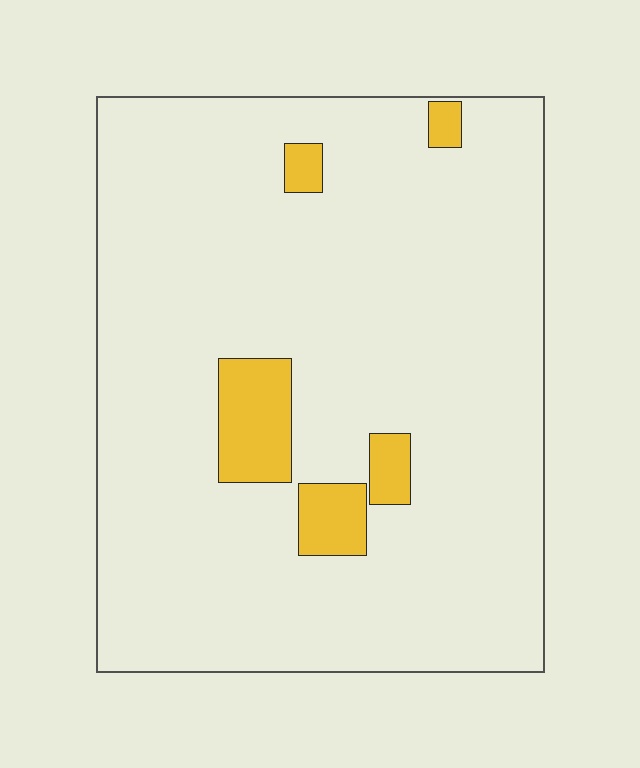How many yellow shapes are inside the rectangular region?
5.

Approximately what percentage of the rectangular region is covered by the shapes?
Approximately 10%.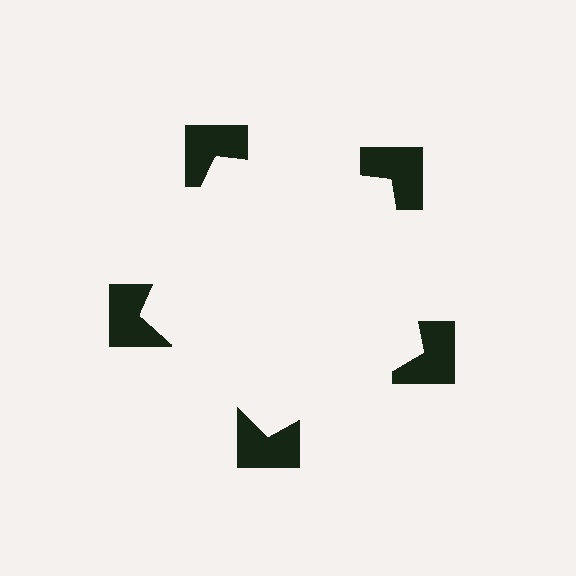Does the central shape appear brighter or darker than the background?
It typically appears slightly brighter than the background, even though no actual brightness change is drawn.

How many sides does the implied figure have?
5 sides.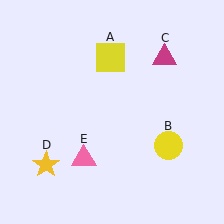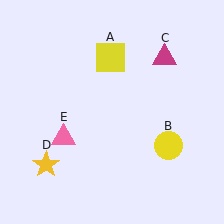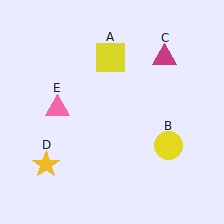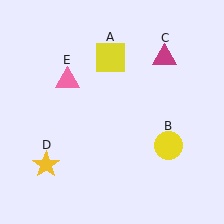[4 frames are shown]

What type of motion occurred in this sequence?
The pink triangle (object E) rotated clockwise around the center of the scene.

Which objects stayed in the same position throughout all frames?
Yellow square (object A) and yellow circle (object B) and magenta triangle (object C) and yellow star (object D) remained stationary.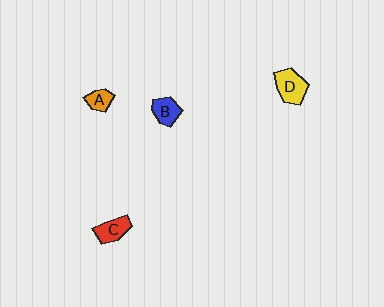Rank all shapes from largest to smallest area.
From largest to smallest: D (yellow), C (red), B (blue), A (orange).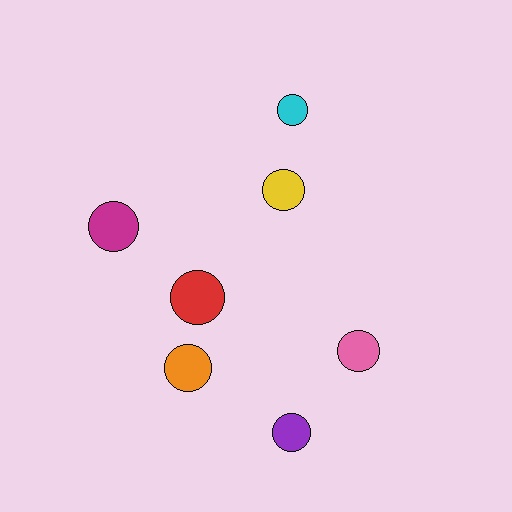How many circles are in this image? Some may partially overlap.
There are 7 circles.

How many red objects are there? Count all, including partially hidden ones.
There is 1 red object.